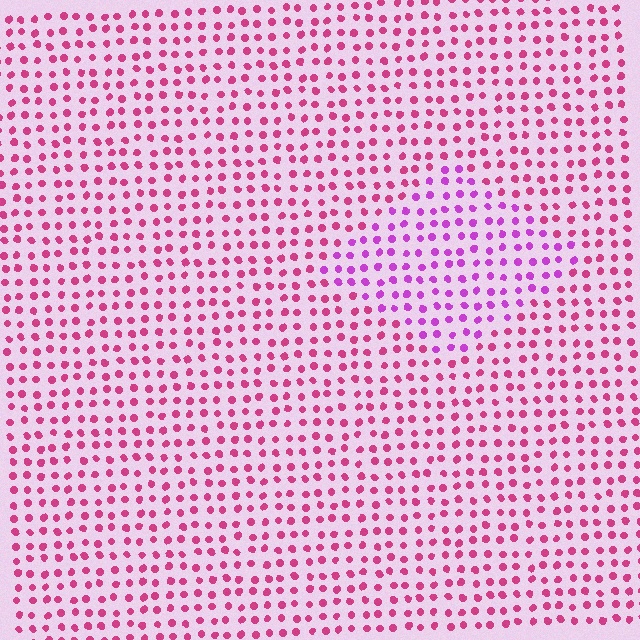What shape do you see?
I see a diamond.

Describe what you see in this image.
The image is filled with small magenta elements in a uniform arrangement. A diamond-shaped region is visible where the elements are tinted to a slightly different hue, forming a subtle color boundary.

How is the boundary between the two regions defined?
The boundary is defined purely by a slight shift in hue (about 34 degrees). Spacing, size, and orientation are identical on both sides.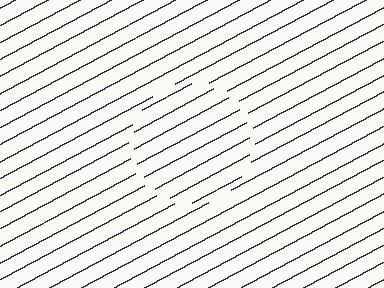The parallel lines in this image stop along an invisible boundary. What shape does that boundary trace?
An illusory circle. The interior of the shape contains the same grating, shifted by half a period — the contour is defined by the phase discontinuity where line-ends from the inner and outer gratings abut.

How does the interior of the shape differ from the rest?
The interior of the shape contains the same grating, shifted by half a period — the contour is defined by the phase discontinuity where line-ends from the inner and outer gratings abut.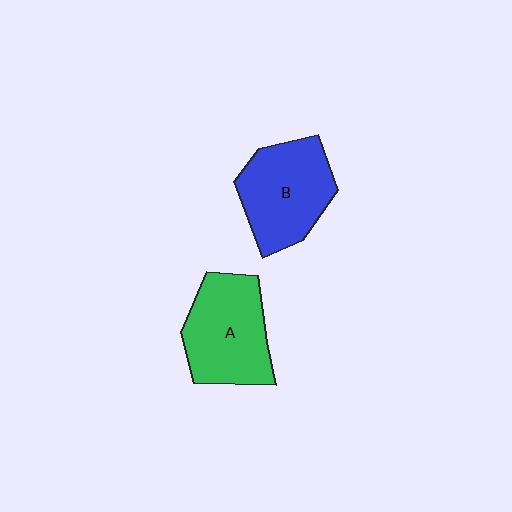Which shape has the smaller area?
Shape B (blue).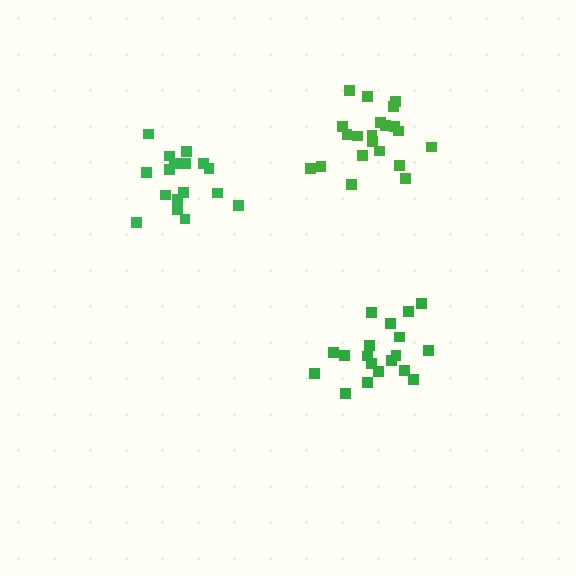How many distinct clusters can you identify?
There are 3 distinct clusters.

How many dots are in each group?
Group 1: 17 dots, Group 2: 19 dots, Group 3: 21 dots (57 total).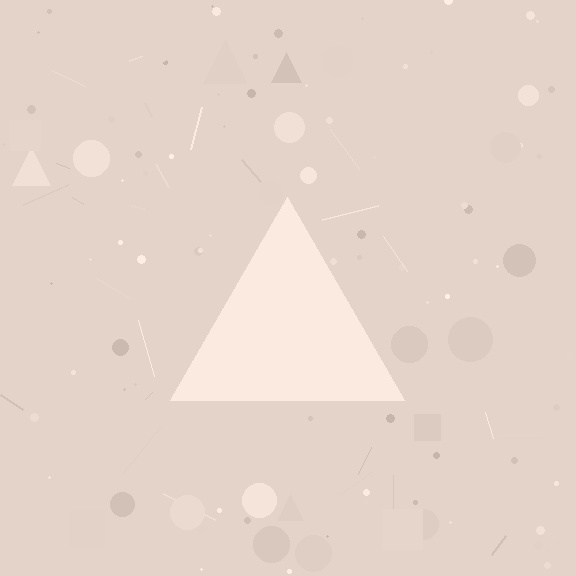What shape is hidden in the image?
A triangle is hidden in the image.